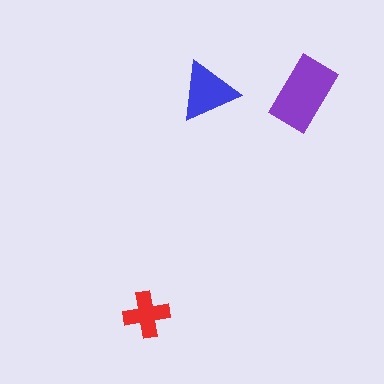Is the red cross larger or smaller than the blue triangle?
Smaller.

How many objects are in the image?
There are 3 objects in the image.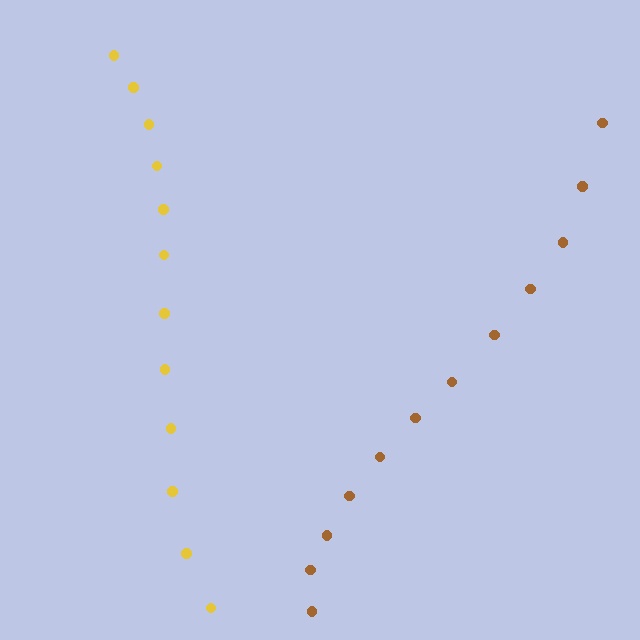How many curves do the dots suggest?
There are 2 distinct paths.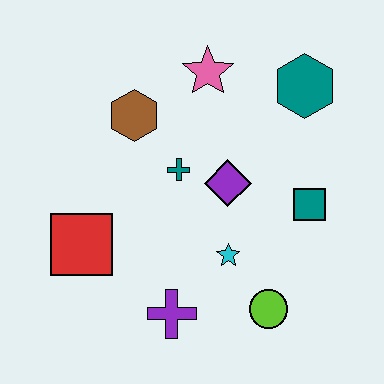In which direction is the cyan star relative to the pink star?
The cyan star is below the pink star.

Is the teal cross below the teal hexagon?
Yes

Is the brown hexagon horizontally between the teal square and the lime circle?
No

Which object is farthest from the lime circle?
The pink star is farthest from the lime circle.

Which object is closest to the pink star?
The brown hexagon is closest to the pink star.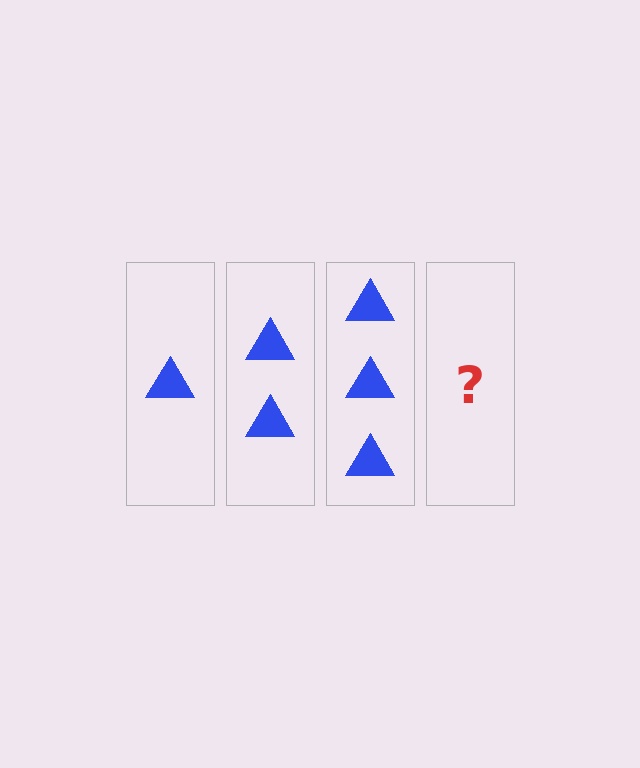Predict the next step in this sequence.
The next step is 4 triangles.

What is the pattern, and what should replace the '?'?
The pattern is that each step adds one more triangle. The '?' should be 4 triangles.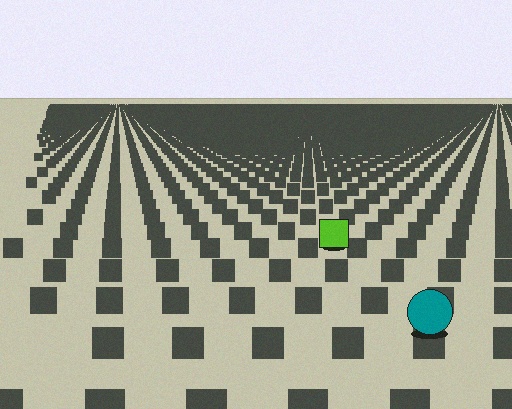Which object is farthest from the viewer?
The lime square is farthest from the viewer. It appears smaller and the ground texture around it is denser.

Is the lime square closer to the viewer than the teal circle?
No. The teal circle is closer — you can tell from the texture gradient: the ground texture is coarser near it.